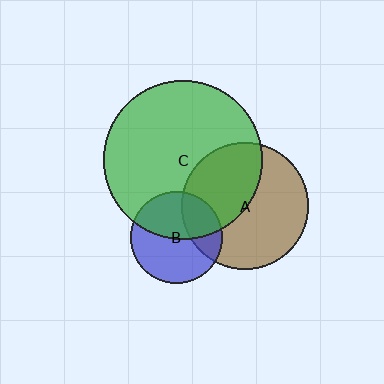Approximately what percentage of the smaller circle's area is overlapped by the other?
Approximately 30%.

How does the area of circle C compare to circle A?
Approximately 1.6 times.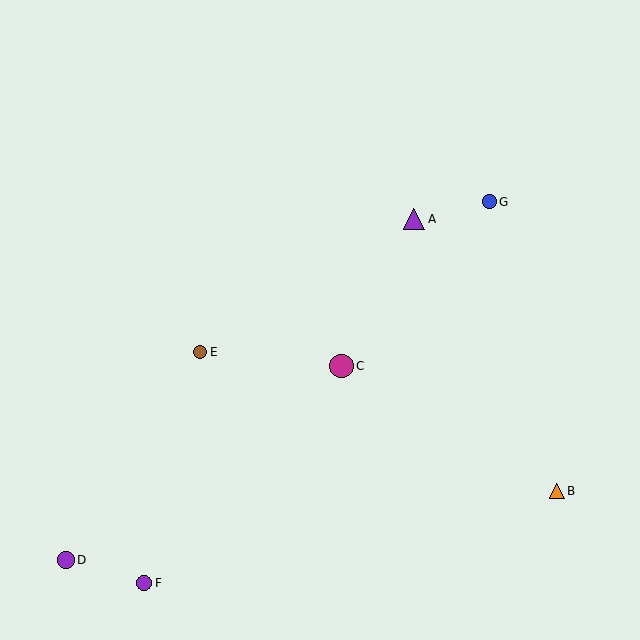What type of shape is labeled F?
Shape F is a purple circle.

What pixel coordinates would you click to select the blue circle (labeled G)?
Click at (489, 202) to select the blue circle G.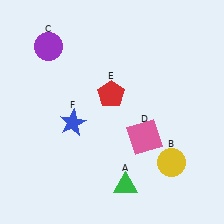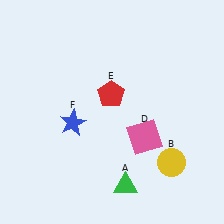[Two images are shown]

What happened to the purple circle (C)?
The purple circle (C) was removed in Image 2. It was in the top-left area of Image 1.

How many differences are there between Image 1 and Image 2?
There is 1 difference between the two images.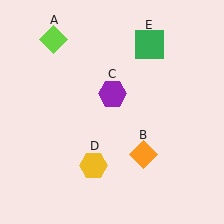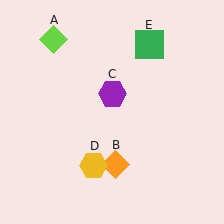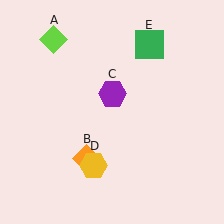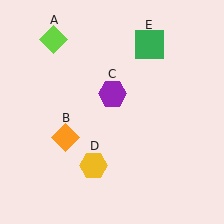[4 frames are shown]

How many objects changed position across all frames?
1 object changed position: orange diamond (object B).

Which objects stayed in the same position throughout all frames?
Lime diamond (object A) and purple hexagon (object C) and yellow hexagon (object D) and green square (object E) remained stationary.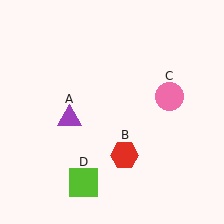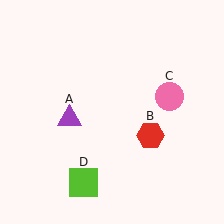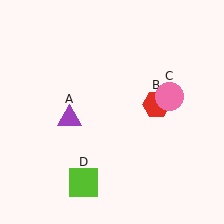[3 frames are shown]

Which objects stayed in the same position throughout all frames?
Purple triangle (object A) and pink circle (object C) and lime square (object D) remained stationary.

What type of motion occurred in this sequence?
The red hexagon (object B) rotated counterclockwise around the center of the scene.